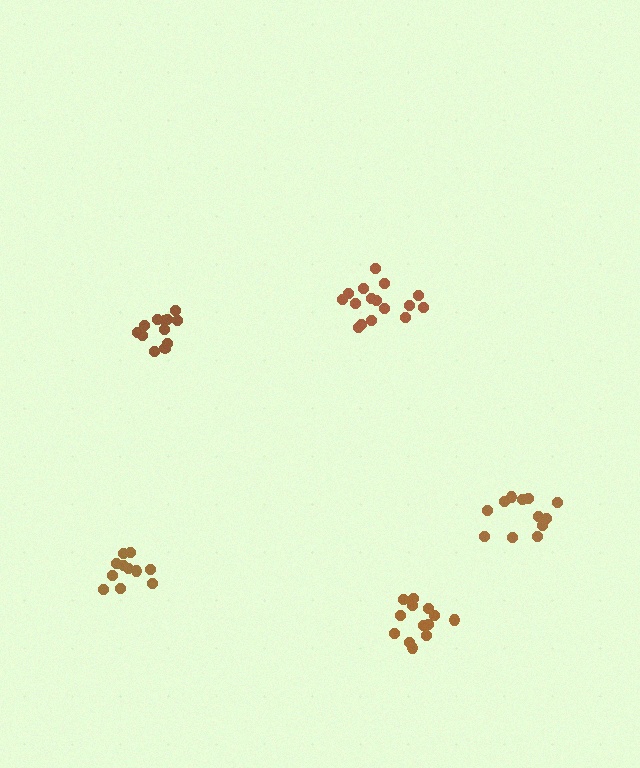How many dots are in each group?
Group 1: 12 dots, Group 2: 12 dots, Group 3: 16 dots, Group 4: 11 dots, Group 5: 14 dots (65 total).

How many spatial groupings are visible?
There are 5 spatial groupings.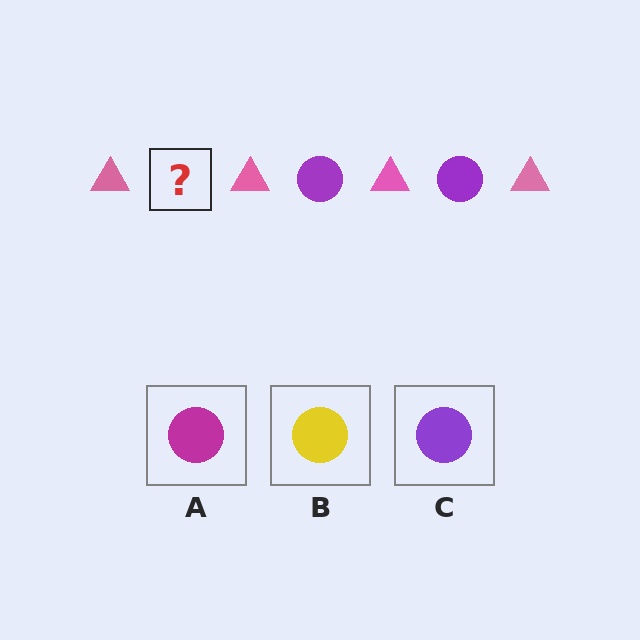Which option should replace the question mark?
Option C.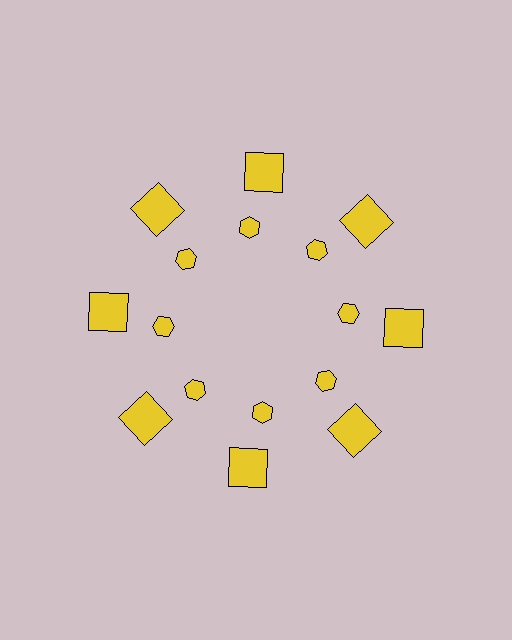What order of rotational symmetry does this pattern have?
This pattern has 8-fold rotational symmetry.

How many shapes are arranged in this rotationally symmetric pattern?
There are 16 shapes, arranged in 8 groups of 2.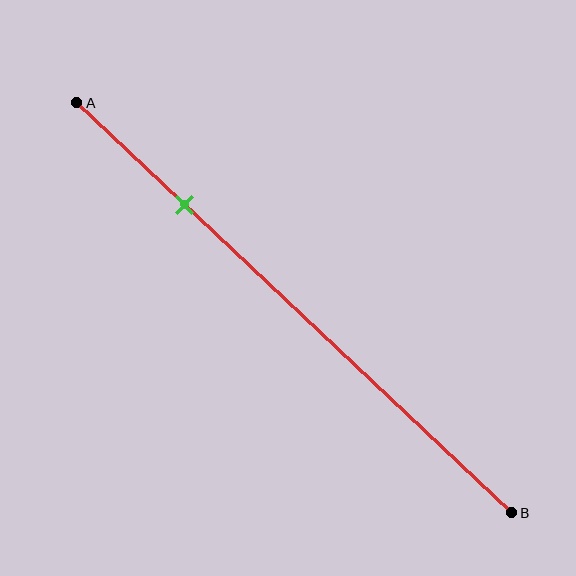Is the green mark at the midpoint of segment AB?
No, the mark is at about 25% from A, not at the 50% midpoint.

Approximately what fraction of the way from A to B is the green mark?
The green mark is approximately 25% of the way from A to B.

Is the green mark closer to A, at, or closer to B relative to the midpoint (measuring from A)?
The green mark is closer to point A than the midpoint of segment AB.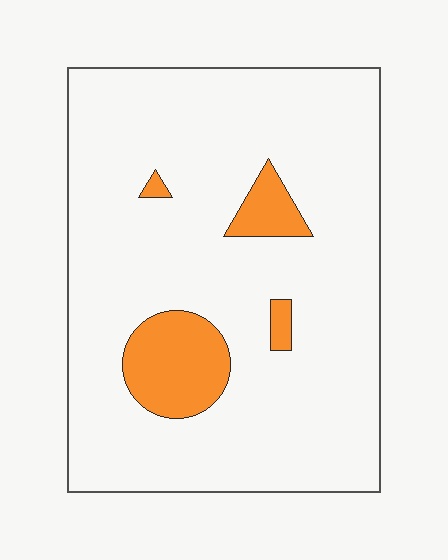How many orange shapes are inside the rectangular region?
4.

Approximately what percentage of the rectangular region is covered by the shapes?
Approximately 10%.